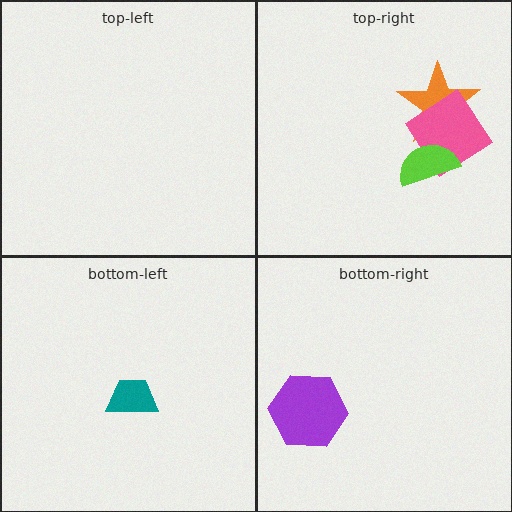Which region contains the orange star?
The top-right region.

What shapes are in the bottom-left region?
The teal trapezoid.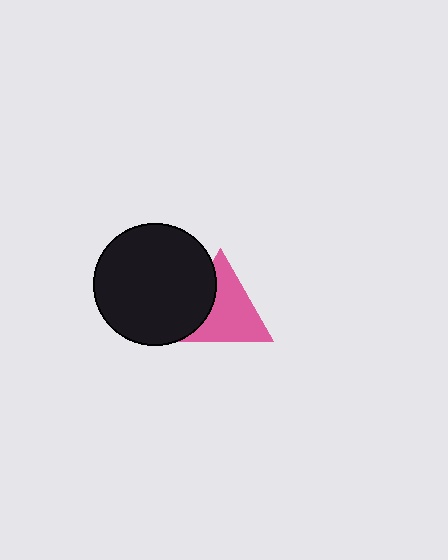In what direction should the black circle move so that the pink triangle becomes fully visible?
The black circle should move left. That is the shortest direction to clear the overlap and leave the pink triangle fully visible.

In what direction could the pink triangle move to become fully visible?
The pink triangle could move right. That would shift it out from behind the black circle entirely.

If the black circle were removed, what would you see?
You would see the complete pink triangle.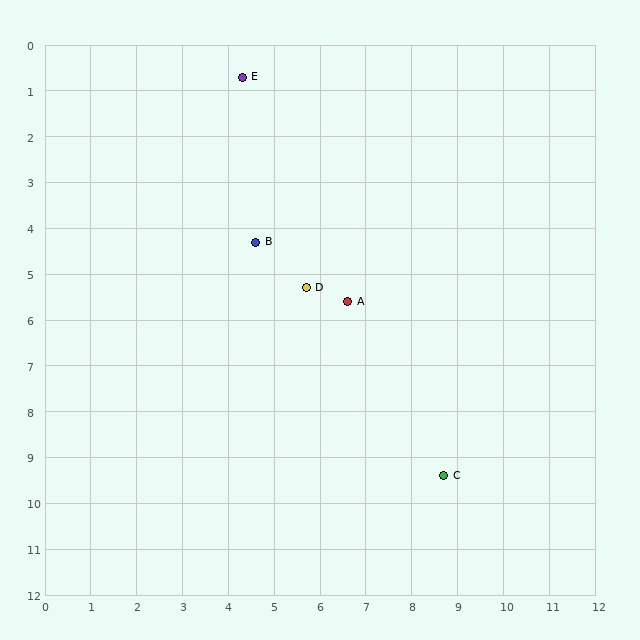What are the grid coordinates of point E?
Point E is at approximately (4.3, 0.7).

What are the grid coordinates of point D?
Point D is at approximately (5.7, 5.3).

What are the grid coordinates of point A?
Point A is at approximately (6.6, 5.6).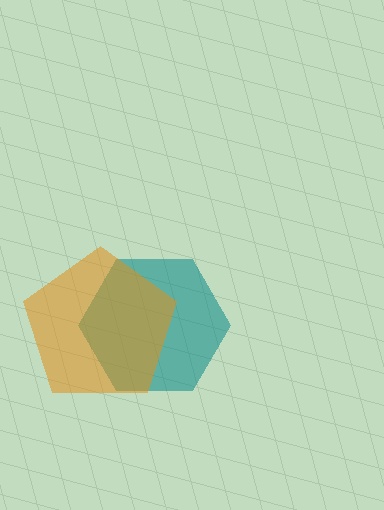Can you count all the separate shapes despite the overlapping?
Yes, there are 2 separate shapes.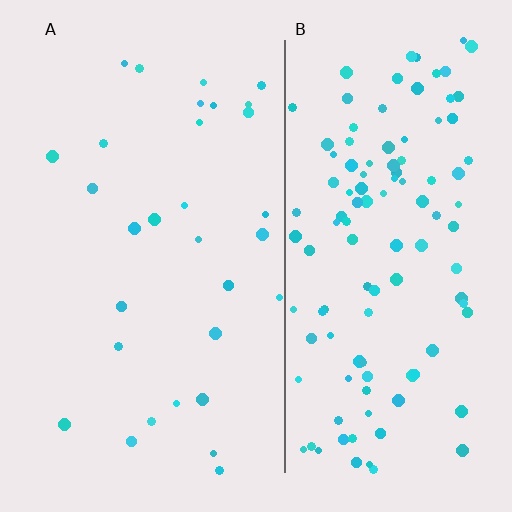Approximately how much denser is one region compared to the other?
Approximately 3.9× — region B over region A.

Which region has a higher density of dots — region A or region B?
B (the right).